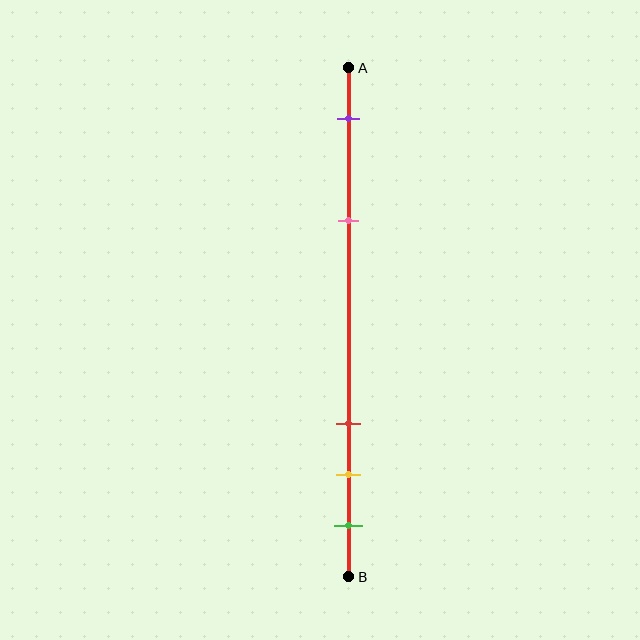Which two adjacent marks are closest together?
The yellow and green marks are the closest adjacent pair.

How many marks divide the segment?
There are 5 marks dividing the segment.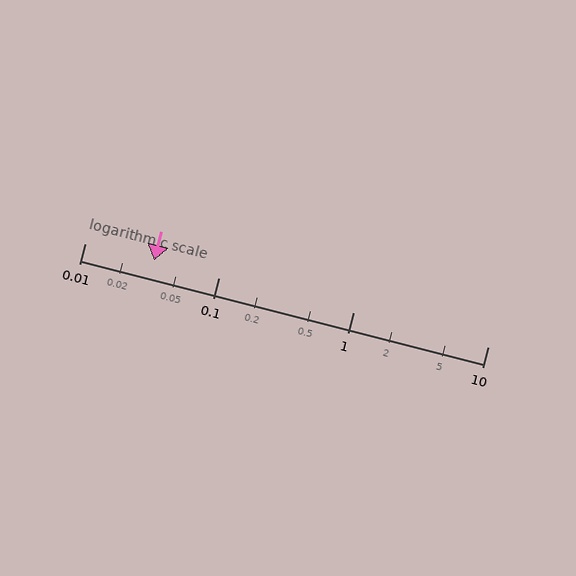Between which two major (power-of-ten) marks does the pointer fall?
The pointer is between 0.01 and 0.1.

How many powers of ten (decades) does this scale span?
The scale spans 3 decades, from 0.01 to 10.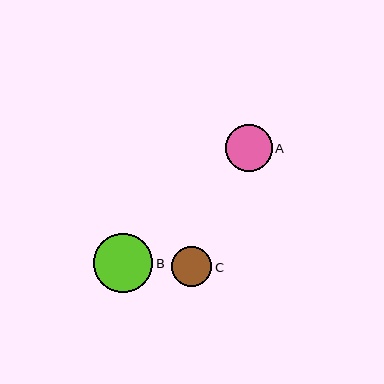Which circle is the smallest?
Circle C is the smallest with a size of approximately 40 pixels.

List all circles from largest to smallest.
From largest to smallest: B, A, C.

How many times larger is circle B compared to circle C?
Circle B is approximately 1.5 times the size of circle C.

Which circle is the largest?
Circle B is the largest with a size of approximately 60 pixels.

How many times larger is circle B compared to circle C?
Circle B is approximately 1.5 times the size of circle C.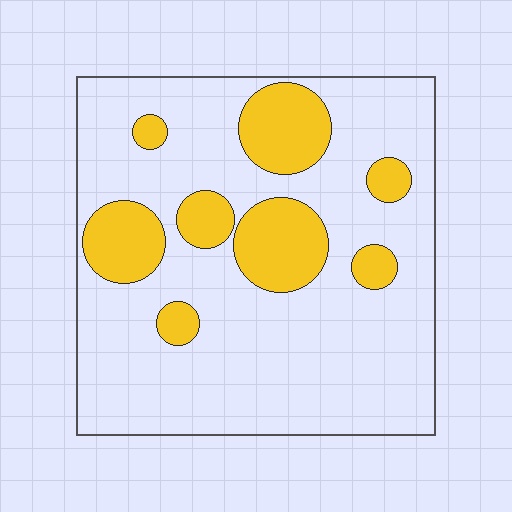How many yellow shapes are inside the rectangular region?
8.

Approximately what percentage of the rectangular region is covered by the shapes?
Approximately 20%.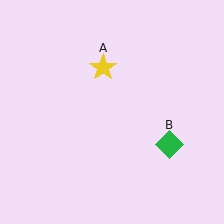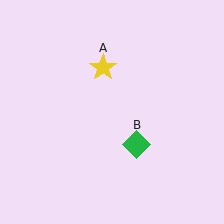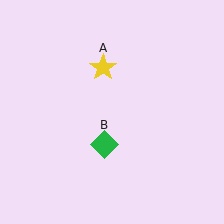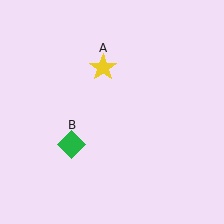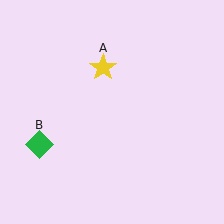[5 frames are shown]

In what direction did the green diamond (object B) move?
The green diamond (object B) moved left.